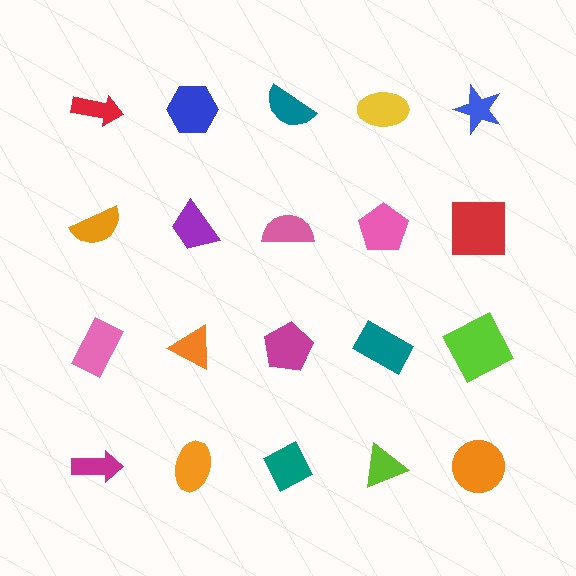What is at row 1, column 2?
A blue hexagon.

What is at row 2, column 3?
A pink semicircle.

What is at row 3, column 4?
A teal rectangle.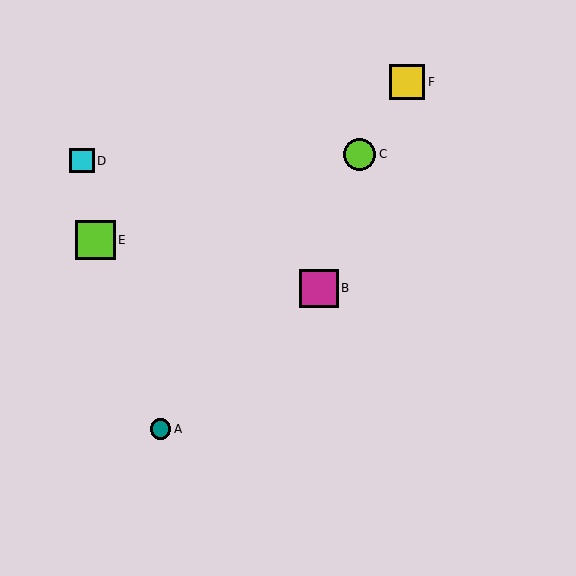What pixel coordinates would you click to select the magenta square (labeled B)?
Click at (319, 288) to select the magenta square B.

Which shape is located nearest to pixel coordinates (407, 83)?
The yellow square (labeled F) at (407, 82) is nearest to that location.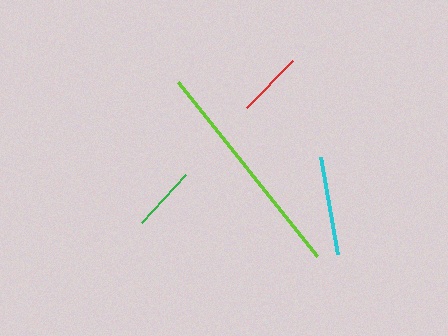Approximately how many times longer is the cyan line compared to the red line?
The cyan line is approximately 1.5 times the length of the red line.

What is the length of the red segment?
The red segment is approximately 66 pixels long.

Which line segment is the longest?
The lime line is the longest at approximately 223 pixels.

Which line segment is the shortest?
The green line is the shortest at approximately 66 pixels.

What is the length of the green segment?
The green segment is approximately 66 pixels long.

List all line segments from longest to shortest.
From longest to shortest: lime, cyan, red, green.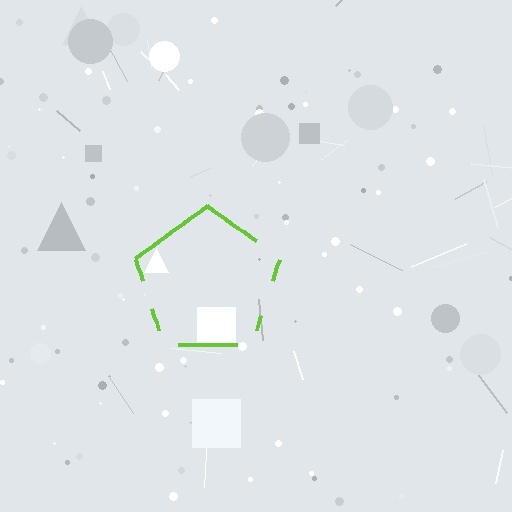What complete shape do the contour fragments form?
The contour fragments form a pentagon.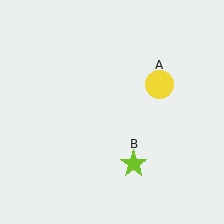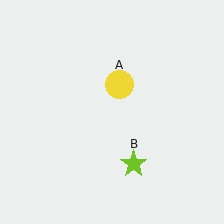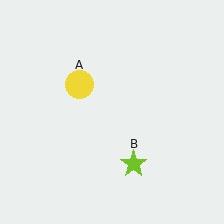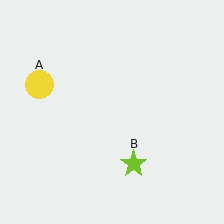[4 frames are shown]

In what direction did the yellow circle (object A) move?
The yellow circle (object A) moved left.